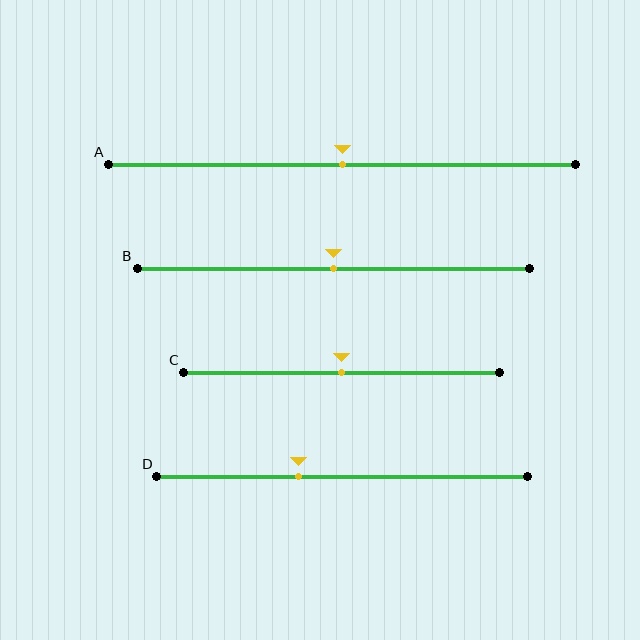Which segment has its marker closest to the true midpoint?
Segment A has its marker closest to the true midpoint.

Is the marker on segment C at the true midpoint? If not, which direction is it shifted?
Yes, the marker on segment C is at the true midpoint.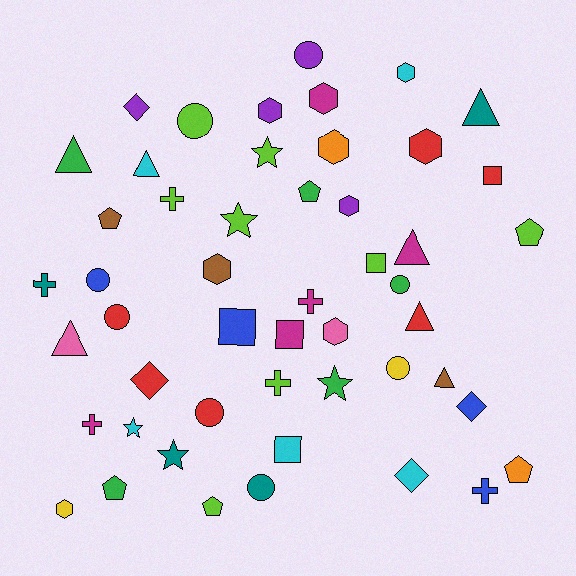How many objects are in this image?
There are 50 objects.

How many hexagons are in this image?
There are 9 hexagons.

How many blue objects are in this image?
There are 4 blue objects.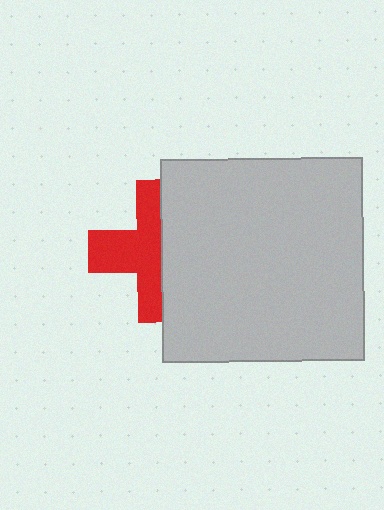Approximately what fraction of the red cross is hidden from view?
Roughly 47% of the red cross is hidden behind the light gray square.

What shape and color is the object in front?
The object in front is a light gray square.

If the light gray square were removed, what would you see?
You would see the complete red cross.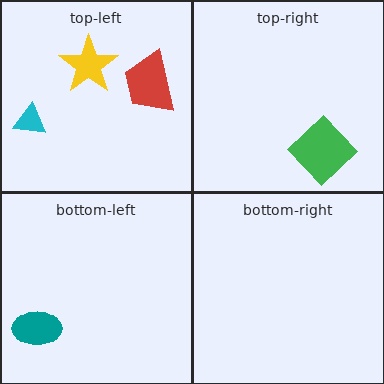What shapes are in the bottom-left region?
The teal ellipse.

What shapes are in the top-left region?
The cyan triangle, the yellow star, the red trapezoid.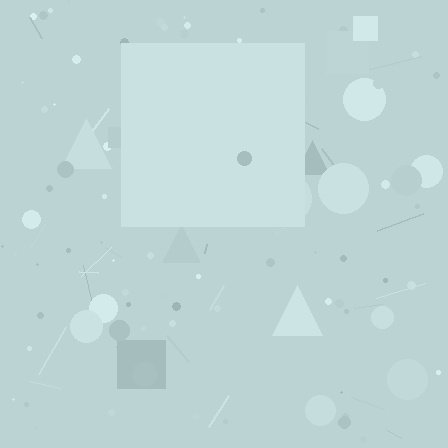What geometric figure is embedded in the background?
A square is embedded in the background.